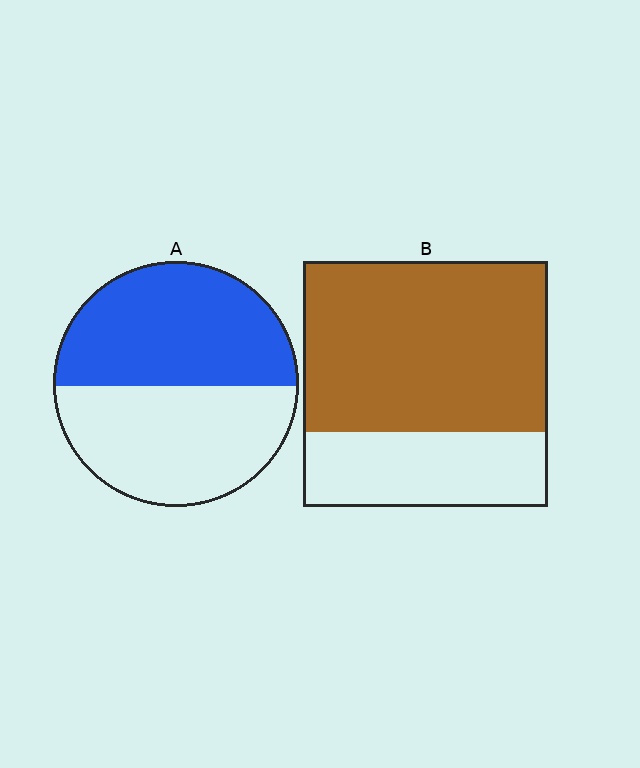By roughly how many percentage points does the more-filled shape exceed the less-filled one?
By roughly 20 percentage points (B over A).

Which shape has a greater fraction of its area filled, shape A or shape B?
Shape B.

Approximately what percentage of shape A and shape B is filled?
A is approximately 50% and B is approximately 70%.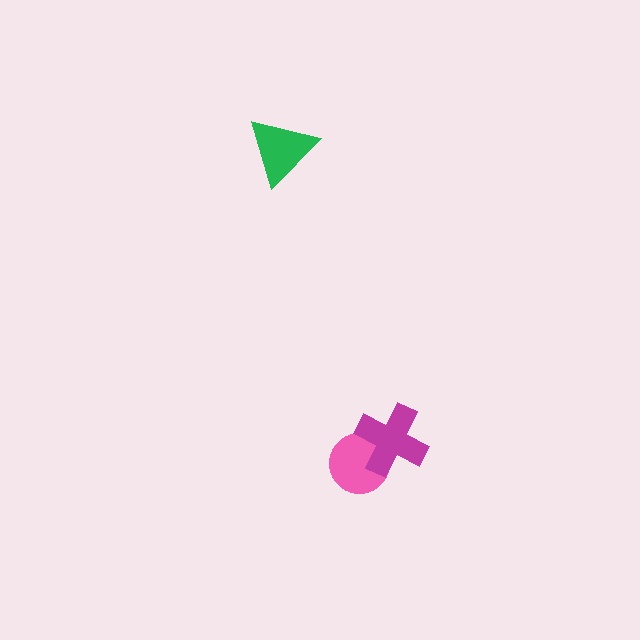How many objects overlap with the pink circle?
1 object overlaps with the pink circle.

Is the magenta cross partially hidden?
No, no other shape covers it.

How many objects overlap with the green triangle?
0 objects overlap with the green triangle.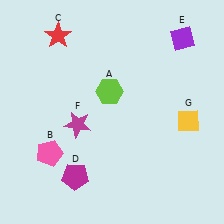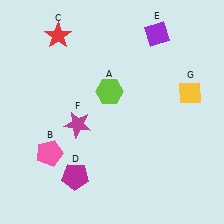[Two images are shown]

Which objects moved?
The objects that moved are: the purple diamond (E), the yellow diamond (G).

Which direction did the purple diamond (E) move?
The purple diamond (E) moved left.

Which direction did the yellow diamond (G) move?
The yellow diamond (G) moved up.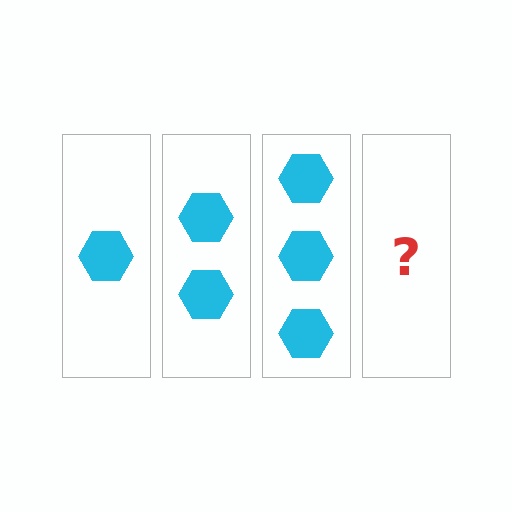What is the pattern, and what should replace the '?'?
The pattern is that each step adds one more hexagon. The '?' should be 4 hexagons.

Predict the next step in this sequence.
The next step is 4 hexagons.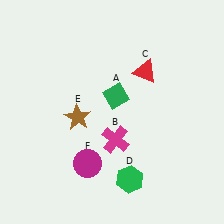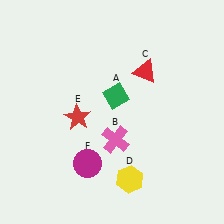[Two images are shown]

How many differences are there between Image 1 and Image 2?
There are 3 differences between the two images.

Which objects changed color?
B changed from magenta to pink. D changed from green to yellow. E changed from brown to red.